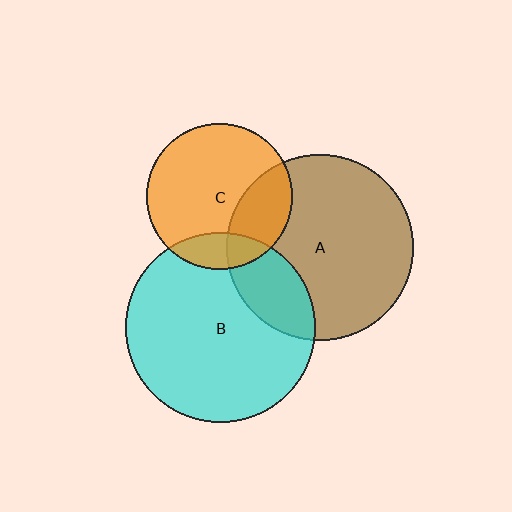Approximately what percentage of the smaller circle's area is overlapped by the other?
Approximately 20%.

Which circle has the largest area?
Circle B (cyan).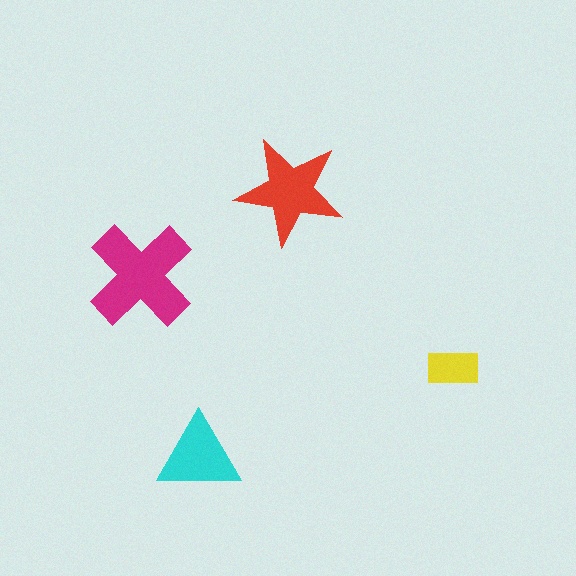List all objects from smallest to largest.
The yellow rectangle, the cyan triangle, the red star, the magenta cross.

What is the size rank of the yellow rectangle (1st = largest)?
4th.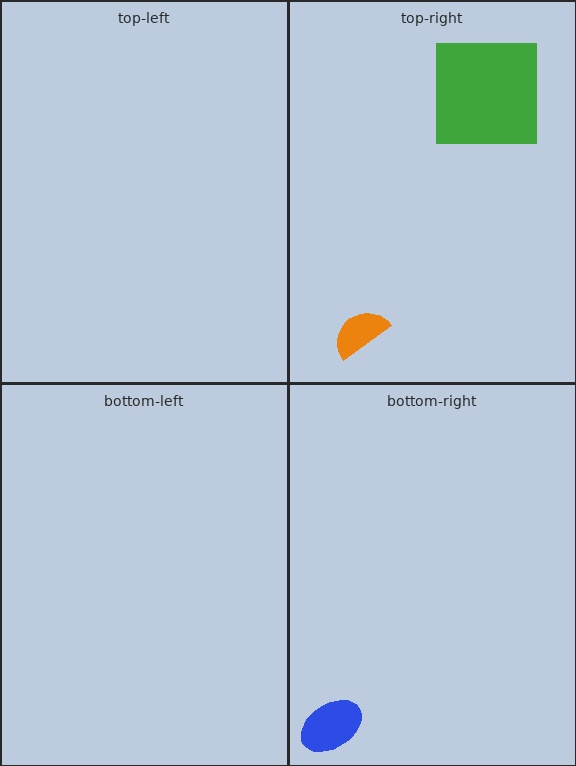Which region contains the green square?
The top-right region.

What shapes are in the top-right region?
The green square, the orange semicircle.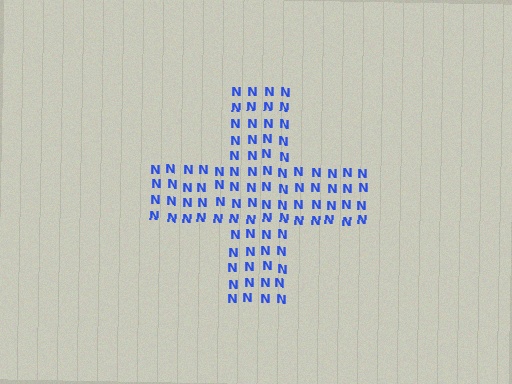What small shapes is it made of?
It is made of small letter N's.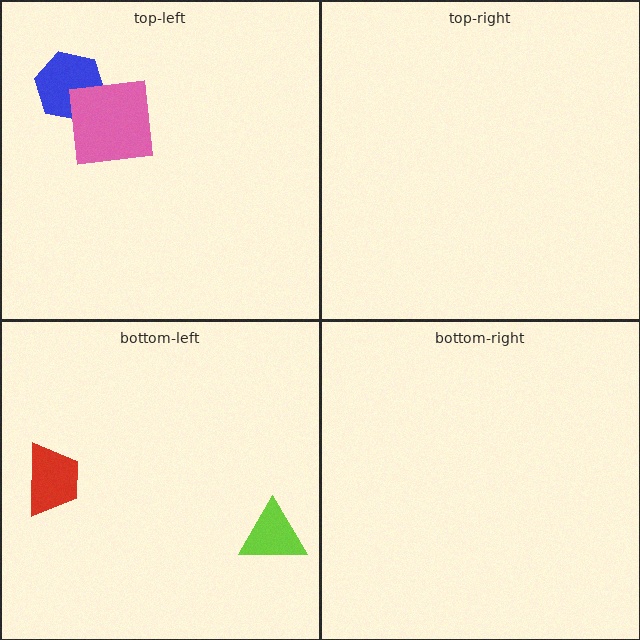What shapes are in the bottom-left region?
The lime triangle, the red trapezoid.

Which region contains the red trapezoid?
The bottom-left region.